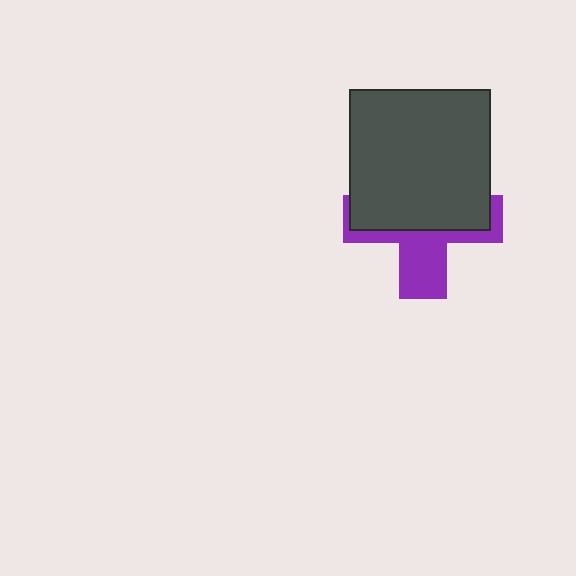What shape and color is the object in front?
The object in front is a dark gray square.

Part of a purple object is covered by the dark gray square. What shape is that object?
It is a cross.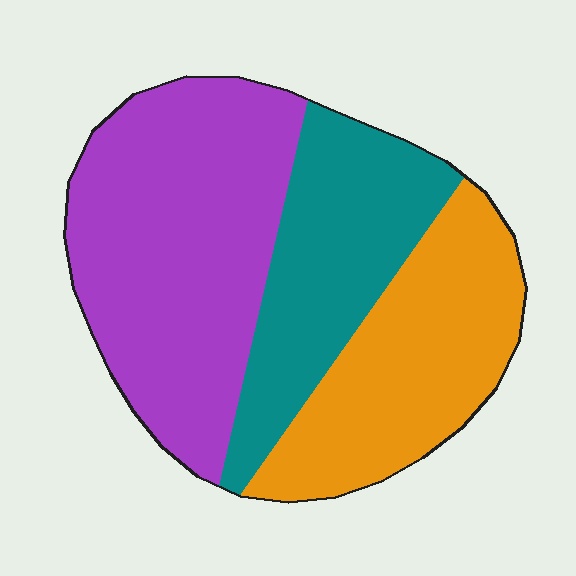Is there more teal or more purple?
Purple.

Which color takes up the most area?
Purple, at roughly 45%.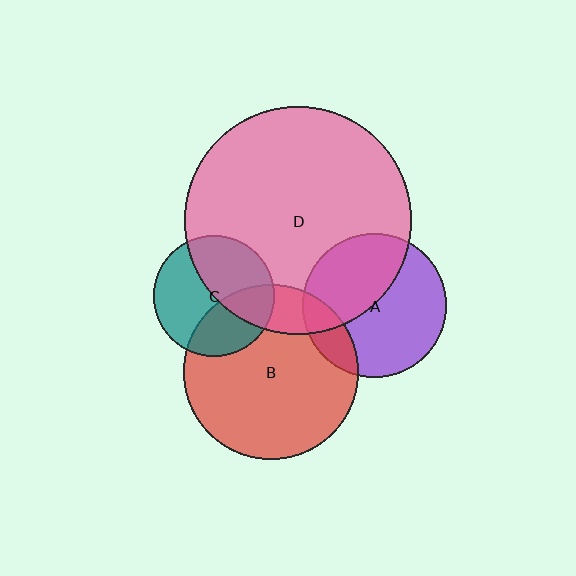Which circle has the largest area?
Circle D (pink).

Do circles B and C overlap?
Yes.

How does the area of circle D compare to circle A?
Approximately 2.5 times.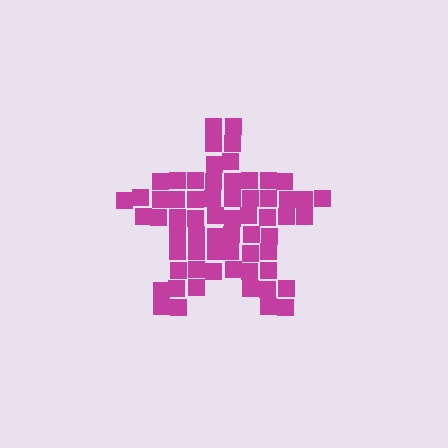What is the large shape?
The large shape is a star.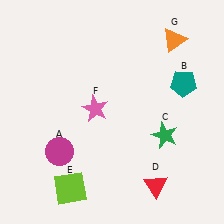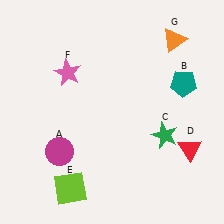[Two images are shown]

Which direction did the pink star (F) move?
The pink star (F) moved up.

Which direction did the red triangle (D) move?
The red triangle (D) moved up.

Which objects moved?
The objects that moved are: the red triangle (D), the pink star (F).